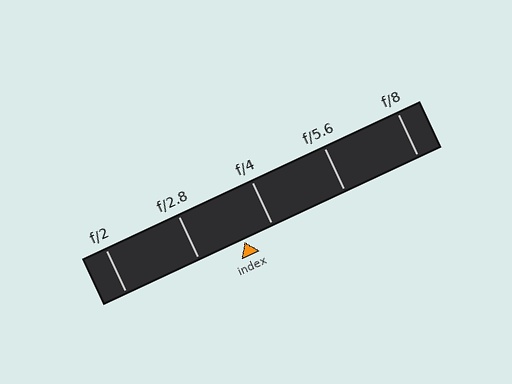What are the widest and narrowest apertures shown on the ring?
The widest aperture shown is f/2 and the narrowest is f/8.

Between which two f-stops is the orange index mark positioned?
The index mark is between f/2.8 and f/4.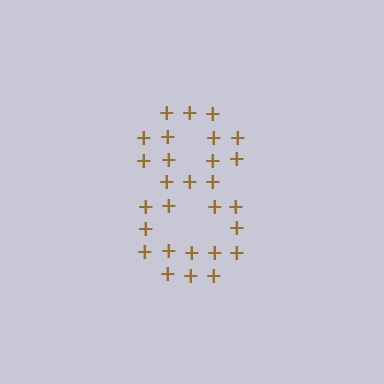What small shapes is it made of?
It is made of small plus signs.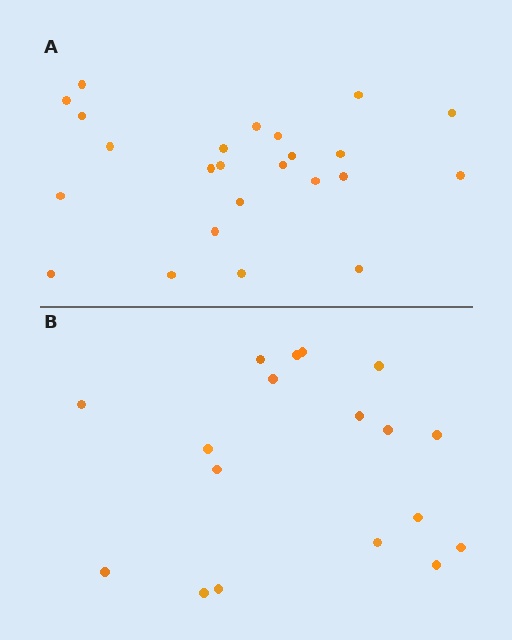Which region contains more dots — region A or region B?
Region A (the top region) has more dots.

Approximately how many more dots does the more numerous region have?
Region A has about 6 more dots than region B.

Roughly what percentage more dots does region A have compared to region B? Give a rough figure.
About 35% more.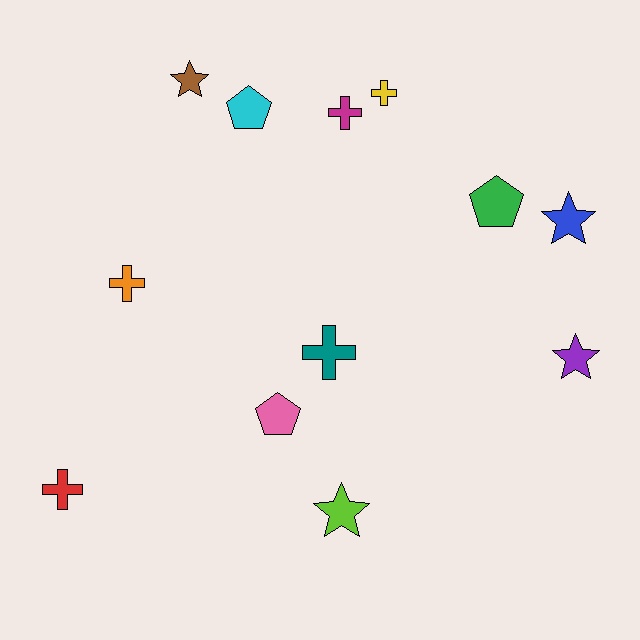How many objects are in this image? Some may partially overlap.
There are 12 objects.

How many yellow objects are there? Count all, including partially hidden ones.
There is 1 yellow object.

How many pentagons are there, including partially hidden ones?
There are 3 pentagons.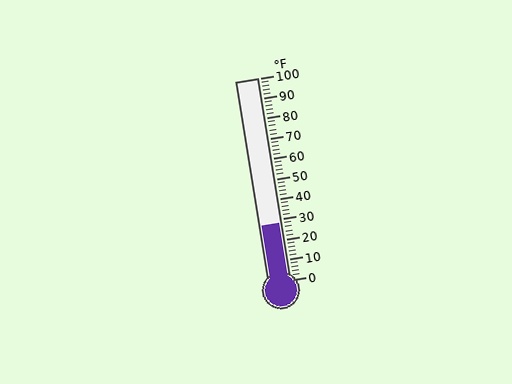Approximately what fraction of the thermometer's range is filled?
The thermometer is filled to approximately 30% of its range.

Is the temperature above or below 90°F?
The temperature is below 90°F.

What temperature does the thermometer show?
The thermometer shows approximately 28°F.